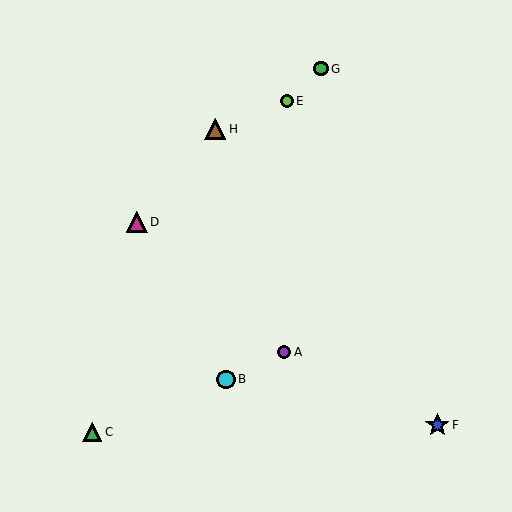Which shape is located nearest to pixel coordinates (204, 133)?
The brown triangle (labeled H) at (215, 129) is nearest to that location.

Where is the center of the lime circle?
The center of the lime circle is at (287, 101).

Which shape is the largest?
The blue star (labeled F) is the largest.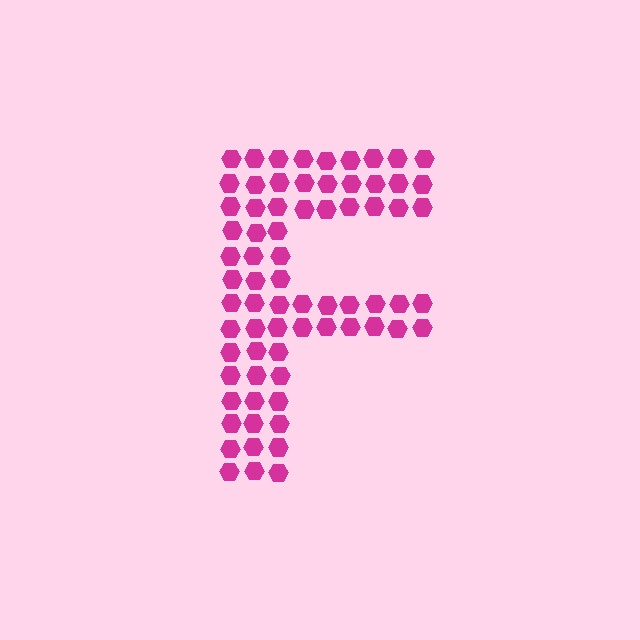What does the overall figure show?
The overall figure shows the letter F.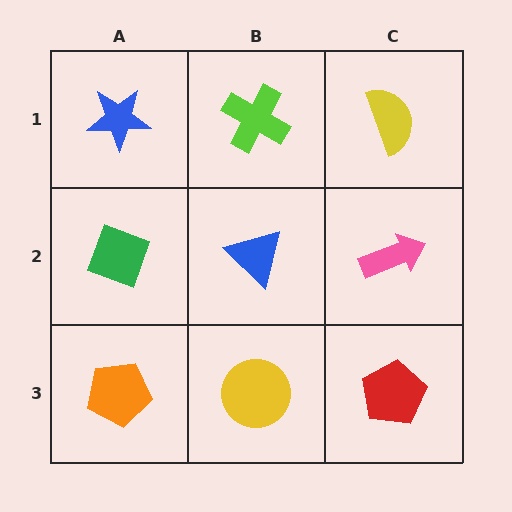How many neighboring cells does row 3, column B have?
3.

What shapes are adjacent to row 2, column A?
A blue star (row 1, column A), an orange pentagon (row 3, column A), a blue triangle (row 2, column B).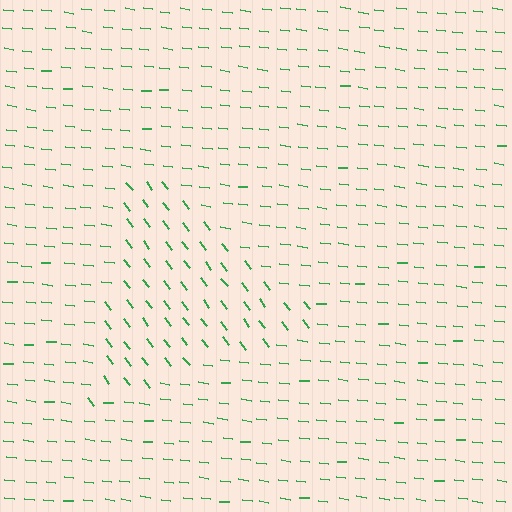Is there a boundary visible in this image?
Yes, there is a texture boundary formed by a change in line orientation.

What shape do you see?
I see a triangle.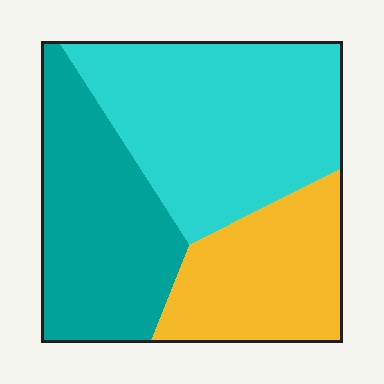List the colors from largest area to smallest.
From largest to smallest: cyan, teal, yellow.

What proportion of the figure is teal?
Teal covers 32% of the figure.